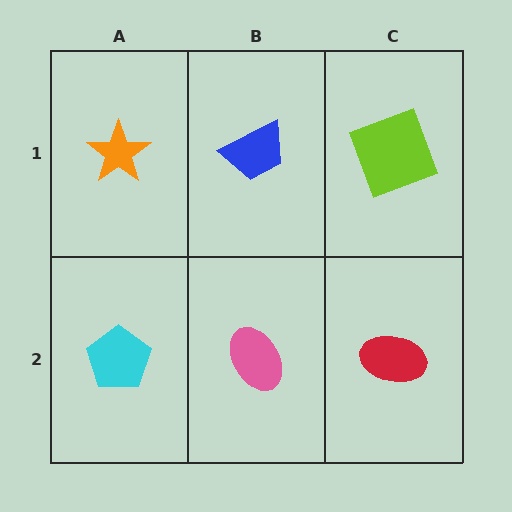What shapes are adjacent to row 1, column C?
A red ellipse (row 2, column C), a blue trapezoid (row 1, column B).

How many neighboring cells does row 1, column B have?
3.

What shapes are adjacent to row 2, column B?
A blue trapezoid (row 1, column B), a cyan pentagon (row 2, column A), a red ellipse (row 2, column C).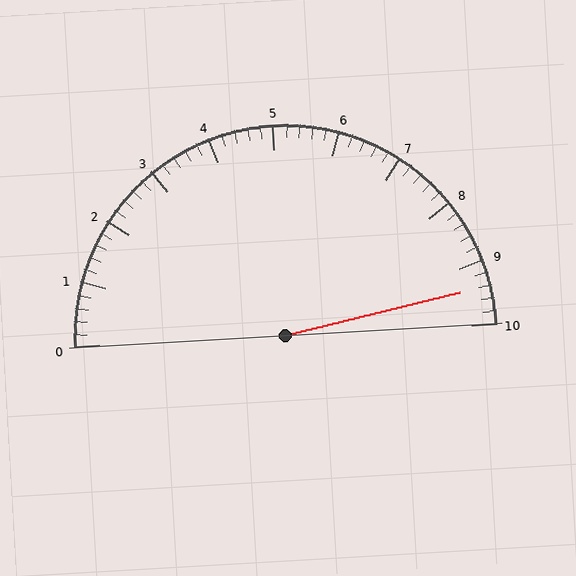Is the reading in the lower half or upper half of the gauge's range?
The reading is in the upper half of the range (0 to 10).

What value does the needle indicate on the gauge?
The needle indicates approximately 9.4.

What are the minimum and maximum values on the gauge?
The gauge ranges from 0 to 10.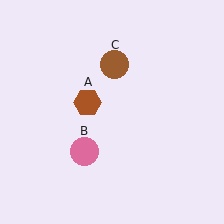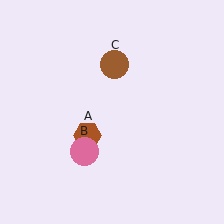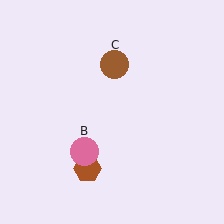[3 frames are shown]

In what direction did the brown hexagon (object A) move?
The brown hexagon (object A) moved down.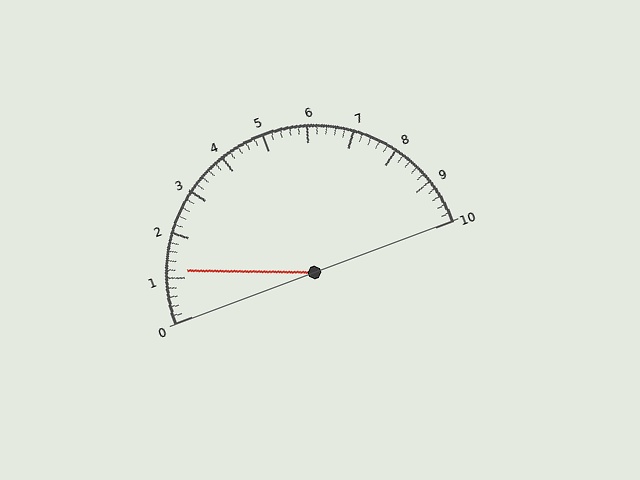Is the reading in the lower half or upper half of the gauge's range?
The reading is in the lower half of the range (0 to 10).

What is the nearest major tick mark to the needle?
The nearest major tick mark is 1.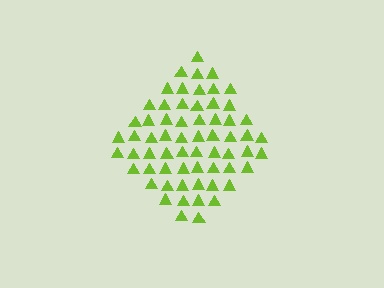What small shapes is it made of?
It is made of small triangles.